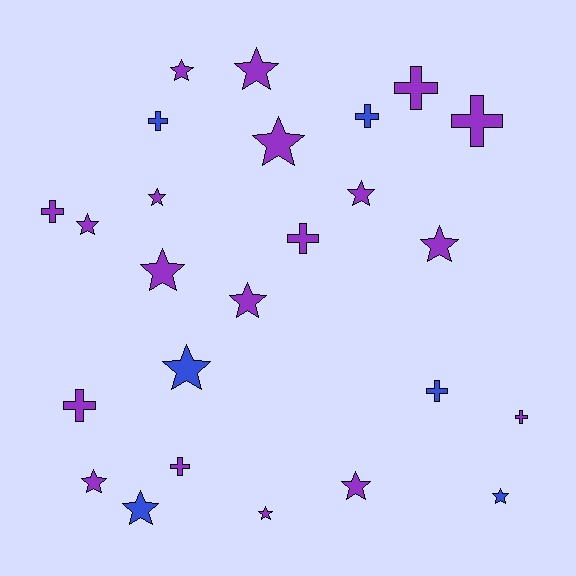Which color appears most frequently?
Purple, with 19 objects.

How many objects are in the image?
There are 25 objects.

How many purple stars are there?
There are 12 purple stars.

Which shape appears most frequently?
Star, with 15 objects.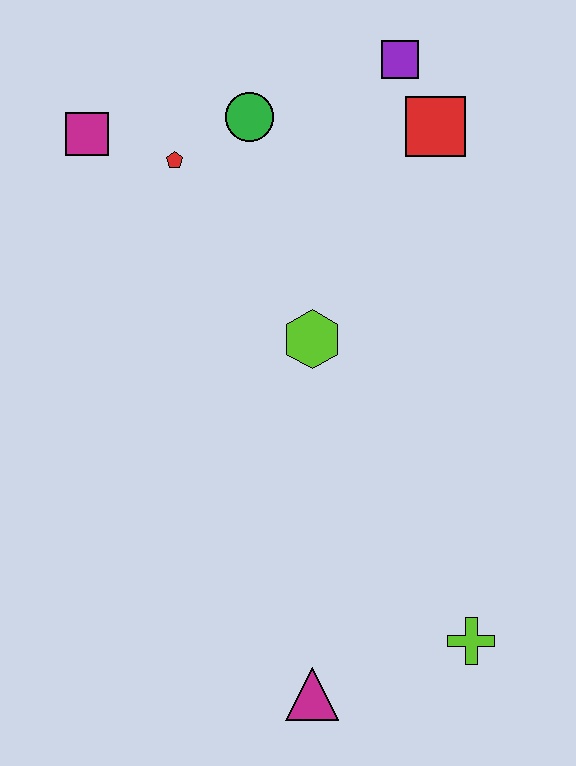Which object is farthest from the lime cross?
The magenta square is farthest from the lime cross.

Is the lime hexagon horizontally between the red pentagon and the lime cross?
Yes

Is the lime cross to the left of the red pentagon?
No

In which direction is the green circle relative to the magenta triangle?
The green circle is above the magenta triangle.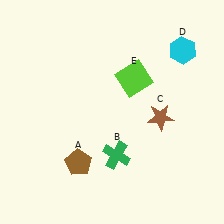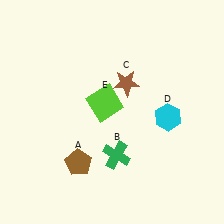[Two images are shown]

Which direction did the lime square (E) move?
The lime square (E) moved left.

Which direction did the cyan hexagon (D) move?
The cyan hexagon (D) moved down.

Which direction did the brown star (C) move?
The brown star (C) moved up.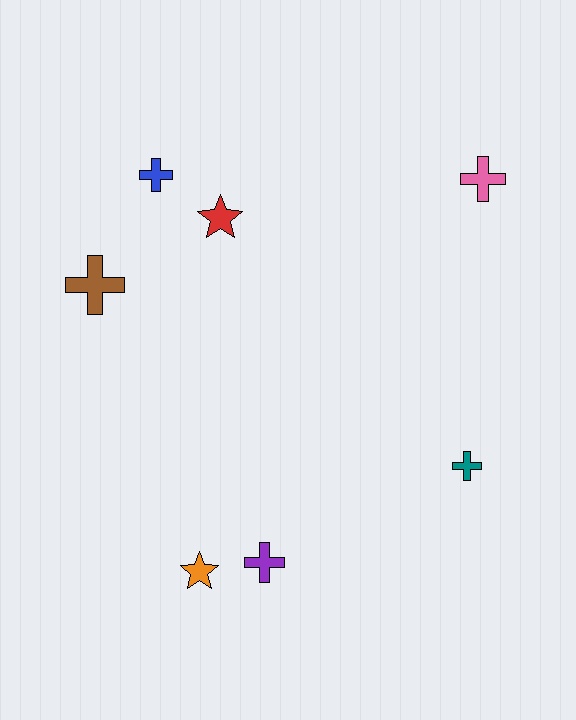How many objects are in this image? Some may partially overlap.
There are 7 objects.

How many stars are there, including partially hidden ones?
There are 2 stars.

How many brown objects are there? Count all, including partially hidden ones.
There is 1 brown object.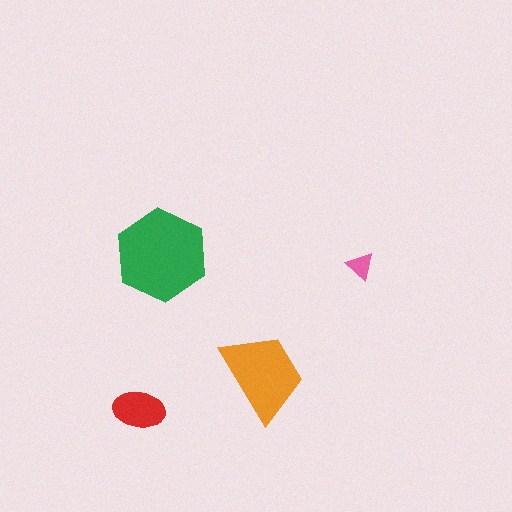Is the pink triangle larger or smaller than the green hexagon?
Smaller.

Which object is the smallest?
The pink triangle.